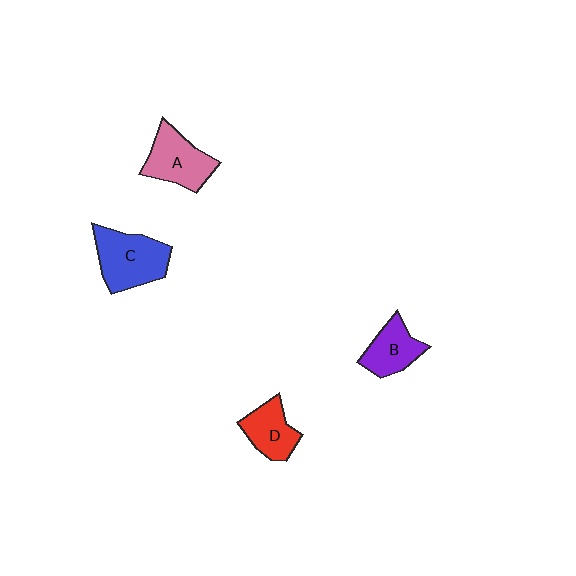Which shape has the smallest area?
Shape D (red).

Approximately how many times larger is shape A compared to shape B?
Approximately 1.2 times.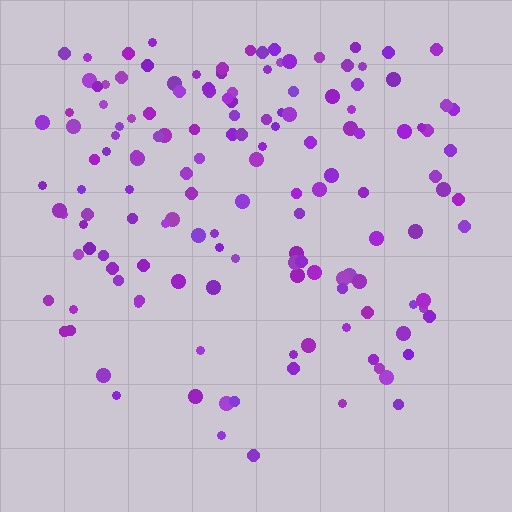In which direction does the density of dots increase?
From bottom to top, with the top side densest.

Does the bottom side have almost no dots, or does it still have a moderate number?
Still a moderate number, just noticeably fewer than the top.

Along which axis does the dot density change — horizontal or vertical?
Vertical.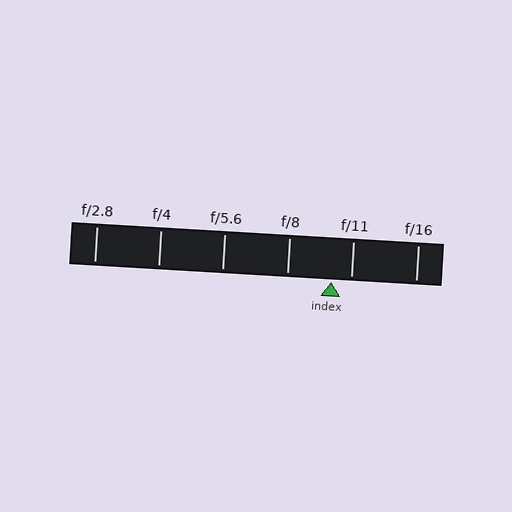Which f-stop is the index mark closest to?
The index mark is closest to f/11.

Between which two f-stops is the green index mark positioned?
The index mark is between f/8 and f/11.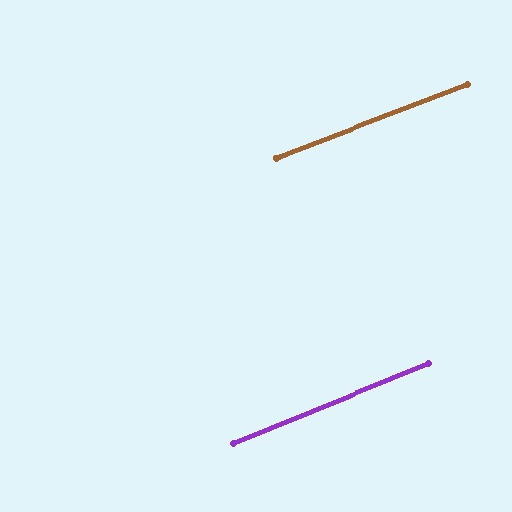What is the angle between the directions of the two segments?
Approximately 1 degree.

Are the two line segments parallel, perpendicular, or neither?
Parallel — their directions differ by only 1.4°.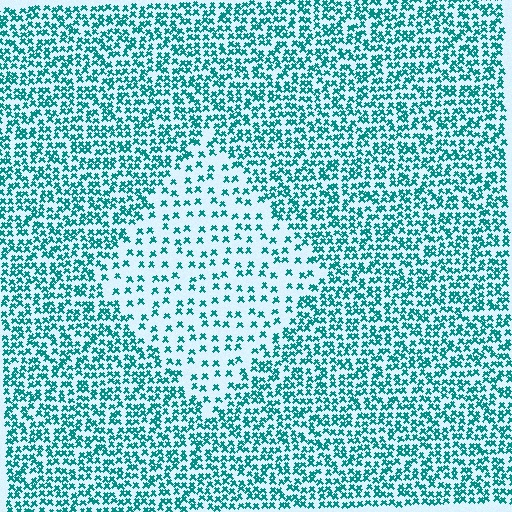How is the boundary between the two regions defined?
The boundary is defined by a change in element density (approximately 2.4x ratio). All elements are the same color, size, and shape.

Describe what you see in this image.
The image contains small teal elements arranged at two different densities. A diamond-shaped region is visible where the elements are less densely packed than the surrounding area.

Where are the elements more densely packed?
The elements are more densely packed outside the diamond boundary.